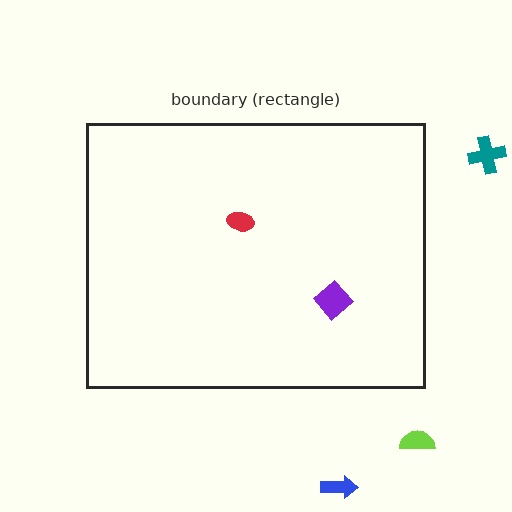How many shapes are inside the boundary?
2 inside, 3 outside.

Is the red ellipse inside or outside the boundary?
Inside.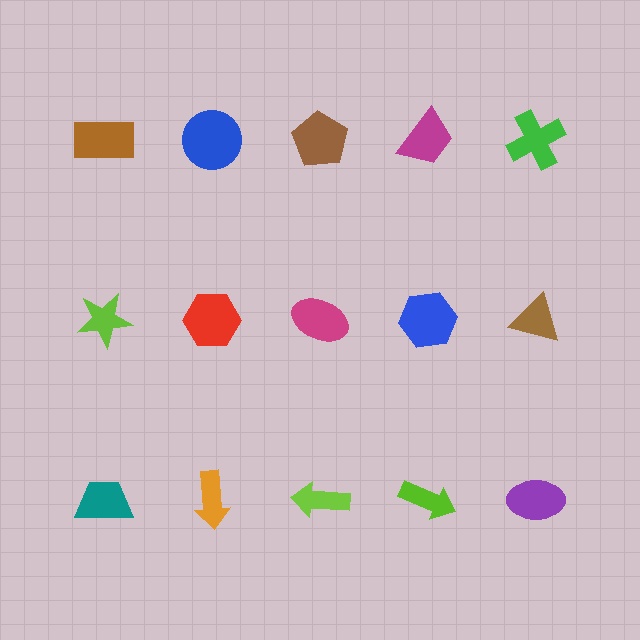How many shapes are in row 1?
5 shapes.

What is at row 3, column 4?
A lime arrow.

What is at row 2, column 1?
A lime star.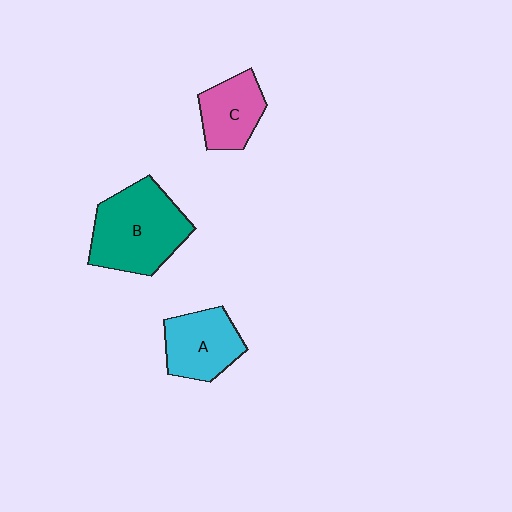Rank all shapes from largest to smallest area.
From largest to smallest: B (teal), A (cyan), C (pink).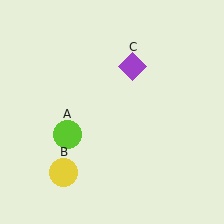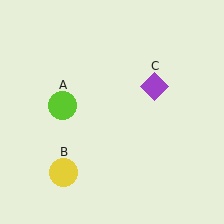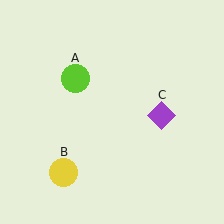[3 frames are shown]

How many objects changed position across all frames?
2 objects changed position: lime circle (object A), purple diamond (object C).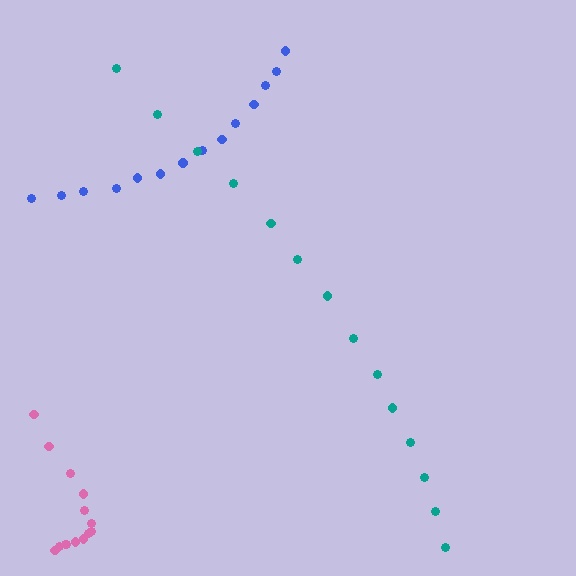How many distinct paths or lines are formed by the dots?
There are 3 distinct paths.